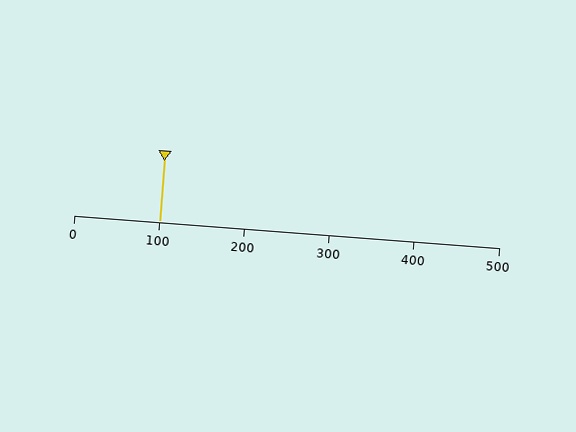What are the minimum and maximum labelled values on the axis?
The axis runs from 0 to 500.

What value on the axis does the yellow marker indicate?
The marker indicates approximately 100.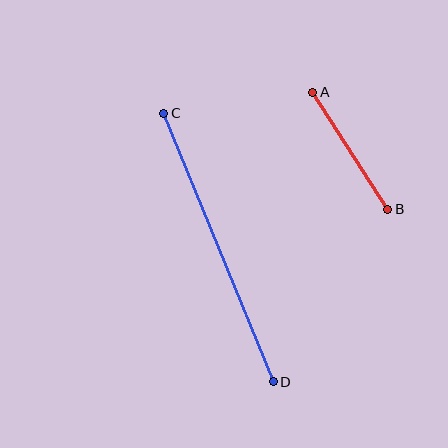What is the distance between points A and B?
The distance is approximately 139 pixels.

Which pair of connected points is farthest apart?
Points C and D are farthest apart.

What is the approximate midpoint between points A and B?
The midpoint is at approximately (350, 151) pixels.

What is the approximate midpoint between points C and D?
The midpoint is at approximately (219, 247) pixels.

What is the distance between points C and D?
The distance is approximately 290 pixels.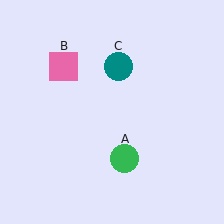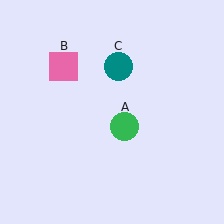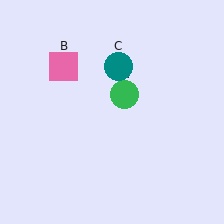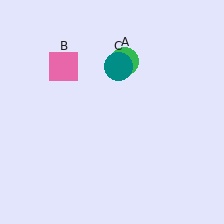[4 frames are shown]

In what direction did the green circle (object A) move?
The green circle (object A) moved up.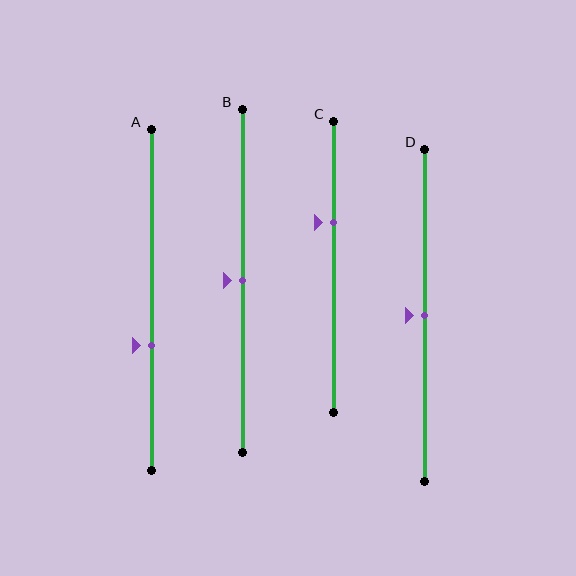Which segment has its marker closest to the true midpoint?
Segment B has its marker closest to the true midpoint.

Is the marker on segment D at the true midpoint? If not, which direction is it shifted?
Yes, the marker on segment D is at the true midpoint.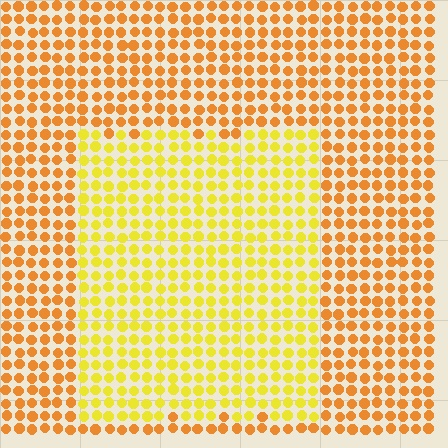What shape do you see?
I see a rectangle.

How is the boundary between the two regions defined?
The boundary is defined purely by a slight shift in hue (about 29 degrees). Spacing, size, and orientation are identical on both sides.